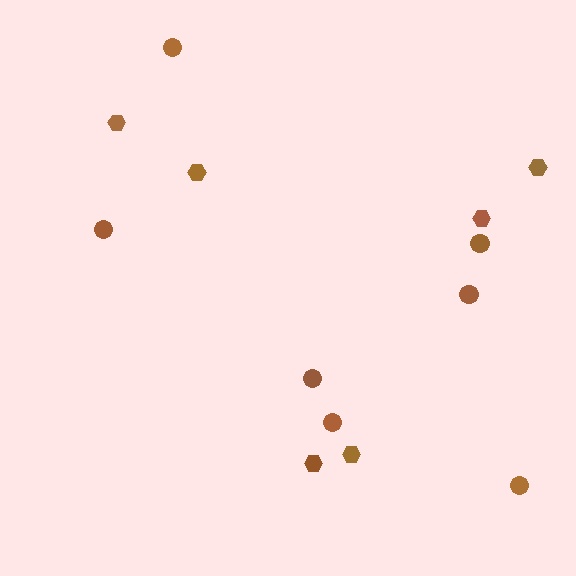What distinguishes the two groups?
There are 2 groups: one group of hexagons (6) and one group of circles (7).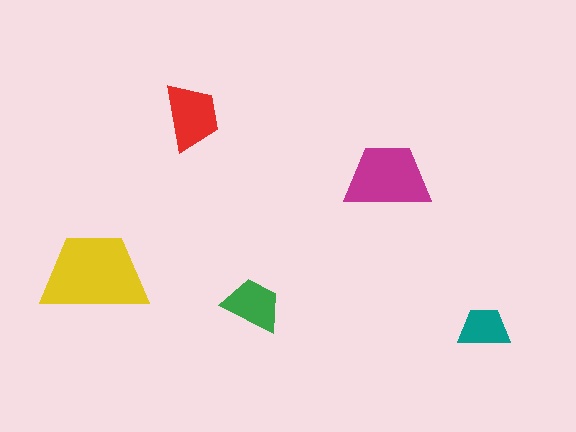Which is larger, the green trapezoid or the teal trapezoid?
The green one.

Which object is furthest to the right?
The teal trapezoid is rightmost.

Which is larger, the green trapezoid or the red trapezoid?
The red one.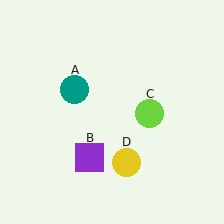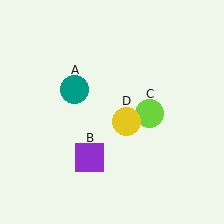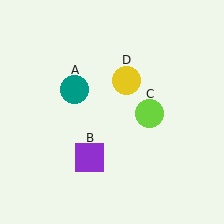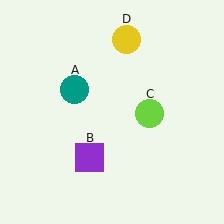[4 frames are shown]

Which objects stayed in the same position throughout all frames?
Teal circle (object A) and purple square (object B) and lime circle (object C) remained stationary.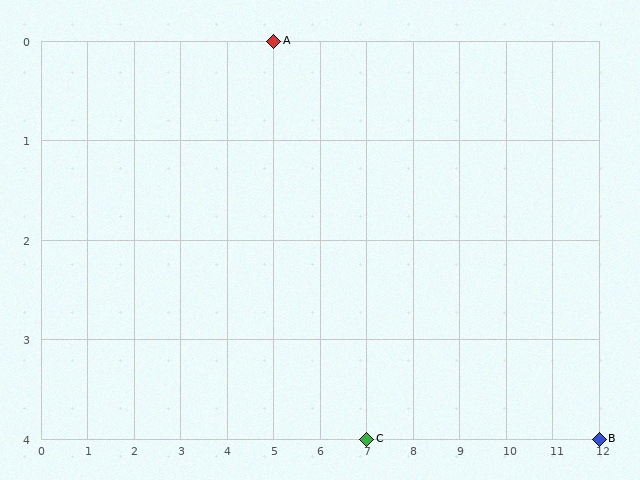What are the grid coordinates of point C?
Point C is at grid coordinates (7, 4).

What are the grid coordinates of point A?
Point A is at grid coordinates (5, 0).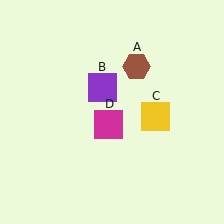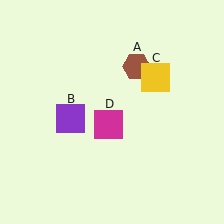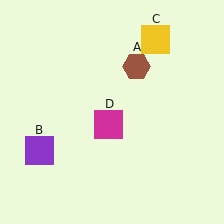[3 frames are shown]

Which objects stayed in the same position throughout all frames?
Brown hexagon (object A) and magenta square (object D) remained stationary.